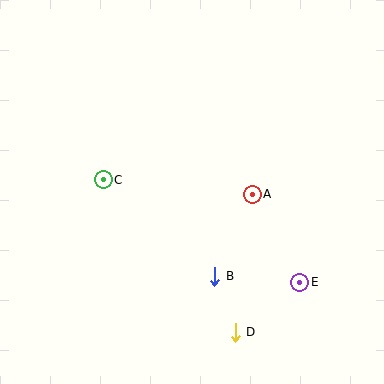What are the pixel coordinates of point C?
Point C is at (103, 180).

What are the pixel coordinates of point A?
Point A is at (252, 194).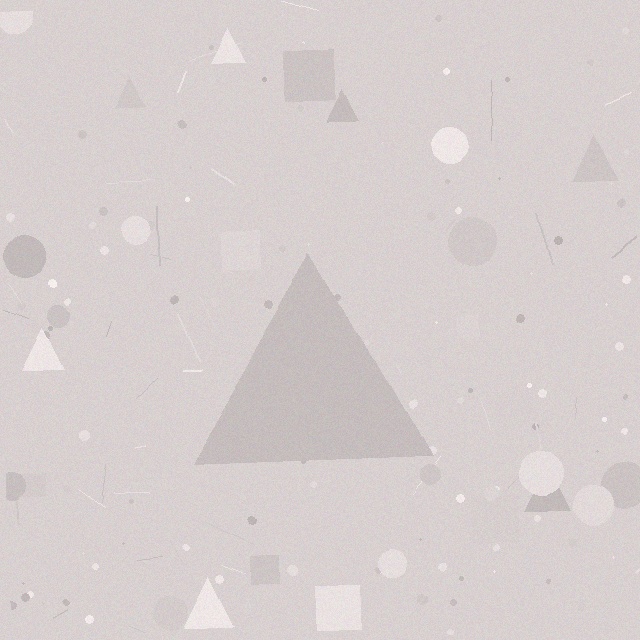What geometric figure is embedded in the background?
A triangle is embedded in the background.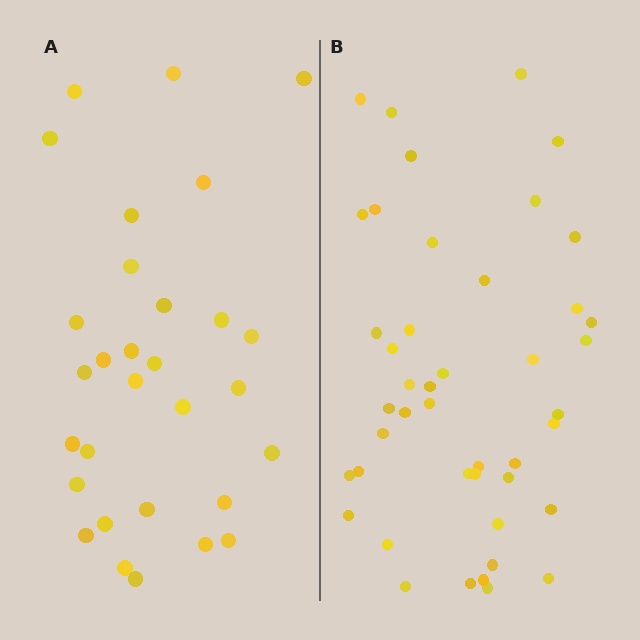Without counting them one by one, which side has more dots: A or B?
Region B (the right region) has more dots.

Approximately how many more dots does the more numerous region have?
Region B has approximately 15 more dots than region A.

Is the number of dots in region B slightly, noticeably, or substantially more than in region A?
Region B has substantially more. The ratio is roughly 1.5 to 1.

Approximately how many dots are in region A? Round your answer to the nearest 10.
About 30 dots.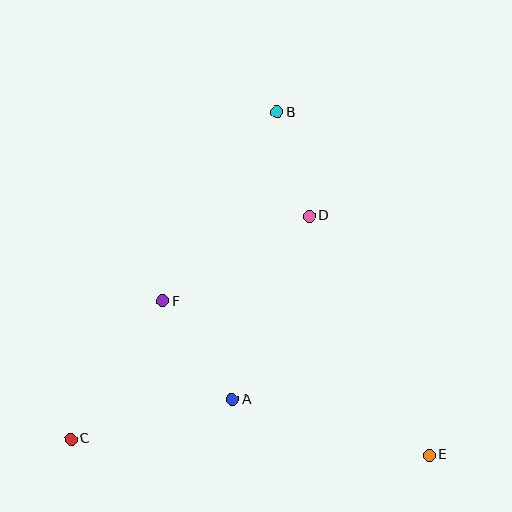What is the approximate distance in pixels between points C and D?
The distance between C and D is approximately 326 pixels.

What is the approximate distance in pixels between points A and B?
The distance between A and B is approximately 291 pixels.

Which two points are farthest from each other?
Points B and C are farthest from each other.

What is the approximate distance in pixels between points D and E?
The distance between D and E is approximately 267 pixels.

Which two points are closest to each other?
Points B and D are closest to each other.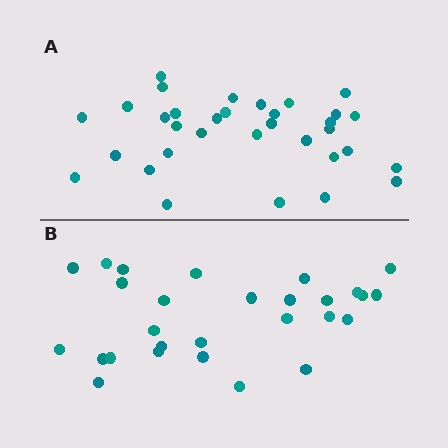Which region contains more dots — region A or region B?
Region A (the top region) has more dots.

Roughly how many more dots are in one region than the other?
Region A has about 5 more dots than region B.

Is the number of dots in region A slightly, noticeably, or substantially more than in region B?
Region A has only slightly more — the two regions are fairly close. The ratio is roughly 1.2 to 1.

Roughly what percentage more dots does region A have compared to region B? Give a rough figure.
About 20% more.